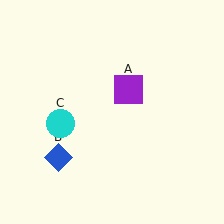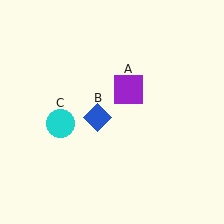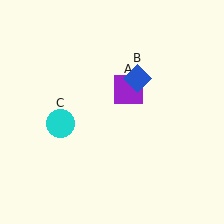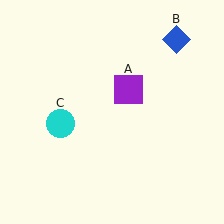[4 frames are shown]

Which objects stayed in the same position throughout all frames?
Purple square (object A) and cyan circle (object C) remained stationary.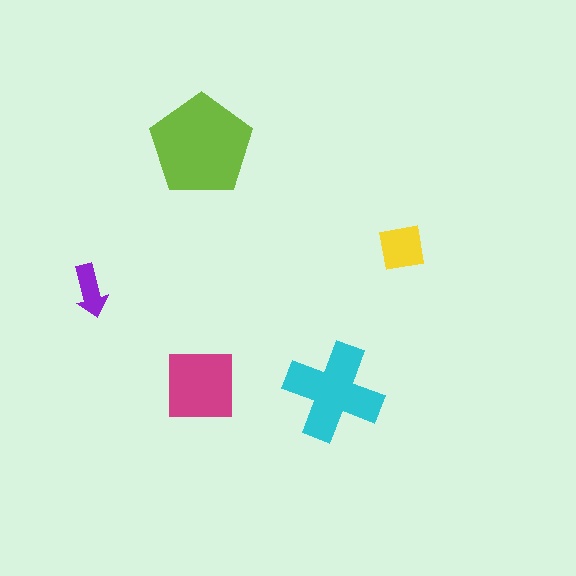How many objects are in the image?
There are 5 objects in the image.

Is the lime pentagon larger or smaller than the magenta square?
Larger.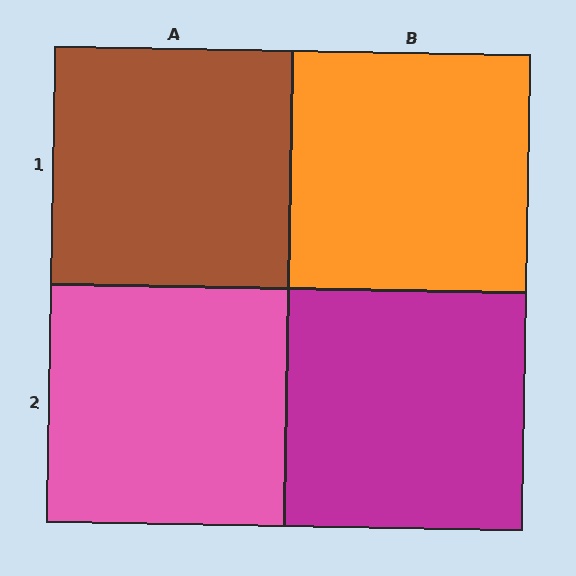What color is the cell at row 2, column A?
Pink.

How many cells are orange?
1 cell is orange.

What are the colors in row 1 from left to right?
Brown, orange.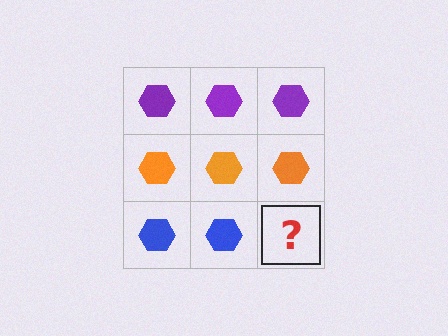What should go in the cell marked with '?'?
The missing cell should contain a blue hexagon.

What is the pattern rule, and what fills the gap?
The rule is that each row has a consistent color. The gap should be filled with a blue hexagon.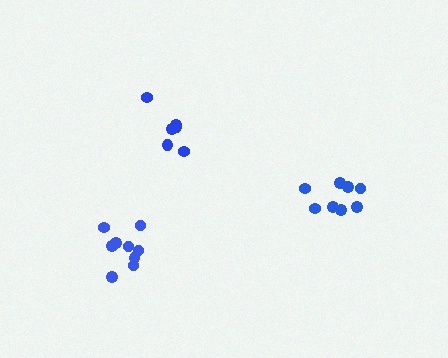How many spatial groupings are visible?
There are 3 spatial groupings.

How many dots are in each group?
Group 1: 6 dots, Group 2: 8 dots, Group 3: 9 dots (23 total).